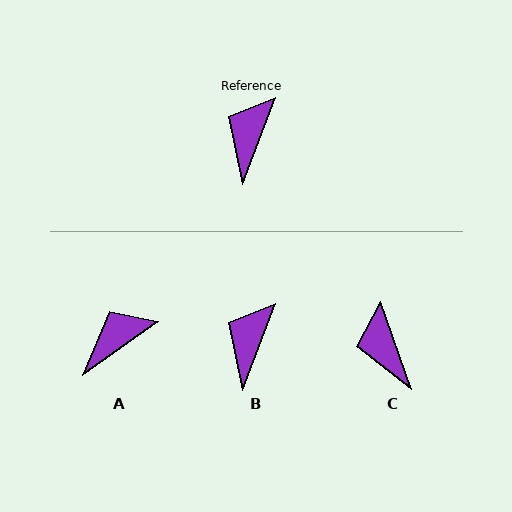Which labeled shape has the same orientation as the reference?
B.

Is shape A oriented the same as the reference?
No, it is off by about 34 degrees.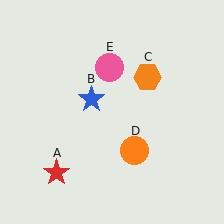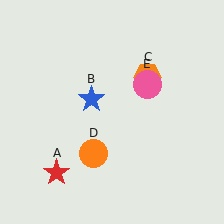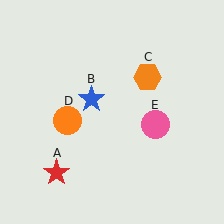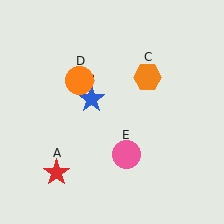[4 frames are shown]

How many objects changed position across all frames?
2 objects changed position: orange circle (object D), pink circle (object E).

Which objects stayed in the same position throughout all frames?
Red star (object A) and blue star (object B) and orange hexagon (object C) remained stationary.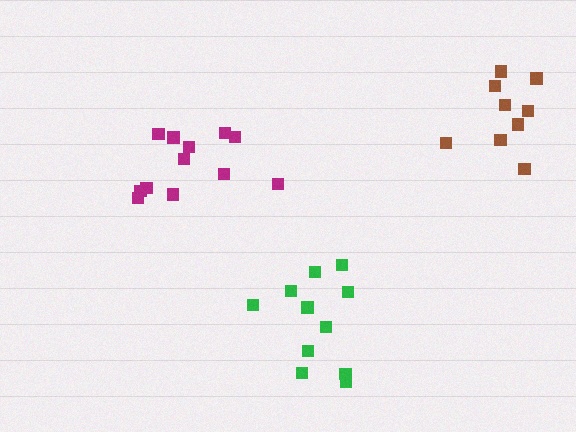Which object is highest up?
The brown cluster is topmost.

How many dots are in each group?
Group 1: 11 dots, Group 2: 9 dots, Group 3: 12 dots (32 total).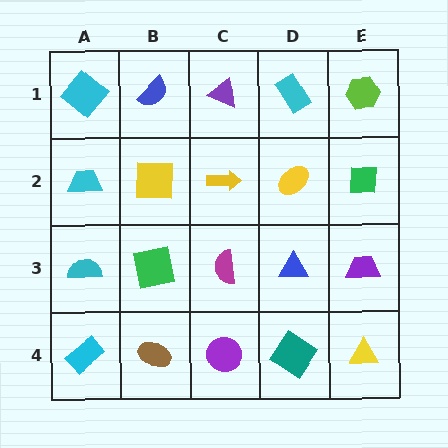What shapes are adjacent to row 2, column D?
A cyan rectangle (row 1, column D), a blue triangle (row 3, column D), a yellow arrow (row 2, column C), a green square (row 2, column E).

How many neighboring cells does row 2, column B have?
4.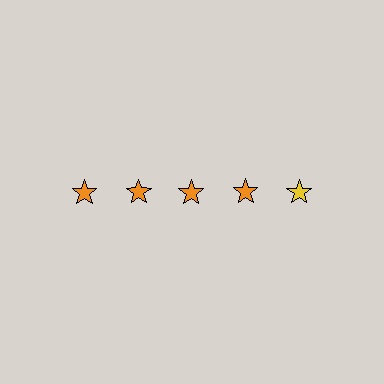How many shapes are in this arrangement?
There are 5 shapes arranged in a grid pattern.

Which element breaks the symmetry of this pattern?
The yellow star in the top row, rightmost column breaks the symmetry. All other shapes are orange stars.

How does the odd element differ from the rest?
It has a different color: yellow instead of orange.